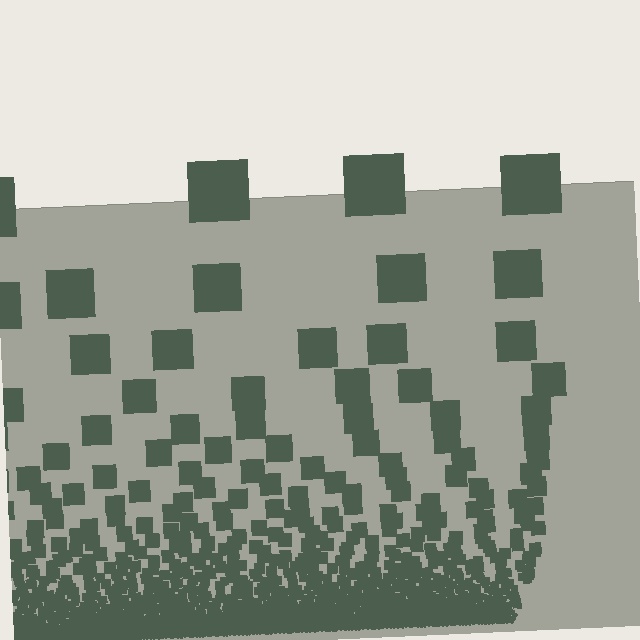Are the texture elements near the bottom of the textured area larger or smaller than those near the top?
Smaller. The gradient is inverted — elements near the bottom are smaller and denser.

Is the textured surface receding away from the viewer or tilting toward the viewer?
The surface appears to tilt toward the viewer. Texture elements get larger and sparser toward the top.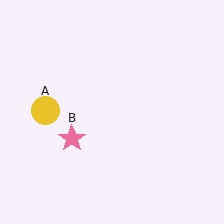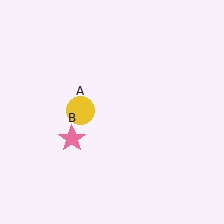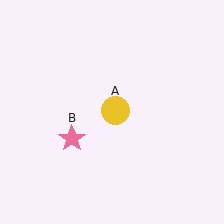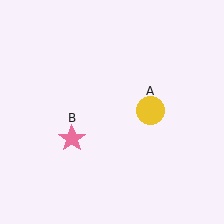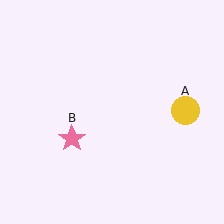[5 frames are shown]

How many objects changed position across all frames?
1 object changed position: yellow circle (object A).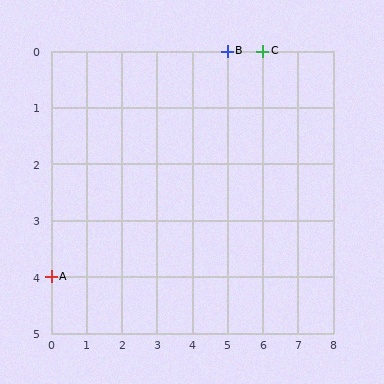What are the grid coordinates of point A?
Point A is at grid coordinates (0, 4).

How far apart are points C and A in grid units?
Points C and A are 6 columns and 4 rows apart (about 7.2 grid units diagonally).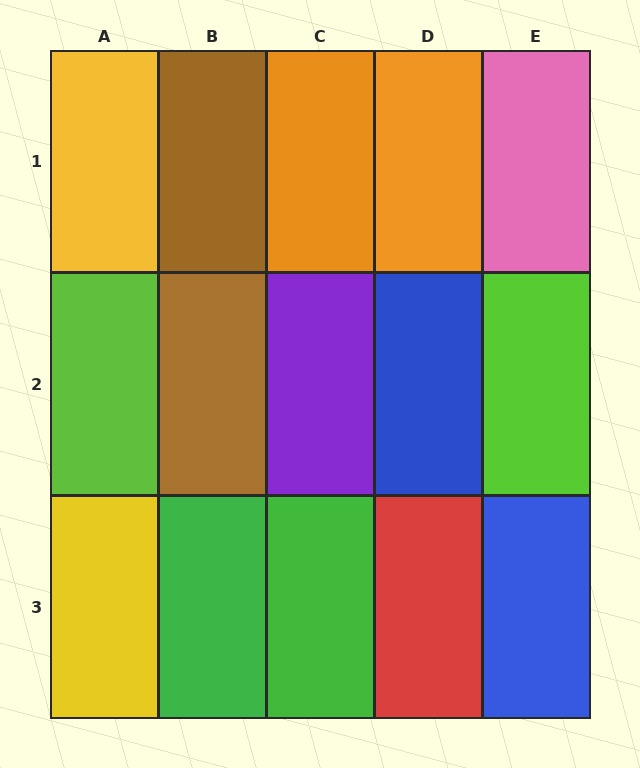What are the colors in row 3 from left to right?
Yellow, green, green, red, blue.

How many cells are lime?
2 cells are lime.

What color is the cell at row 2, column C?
Purple.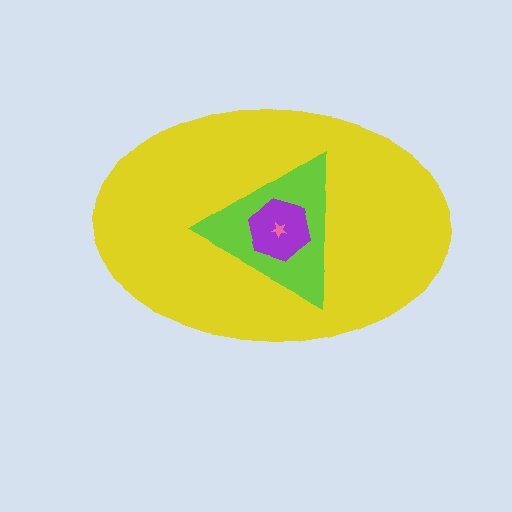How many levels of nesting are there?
4.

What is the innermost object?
The pink star.